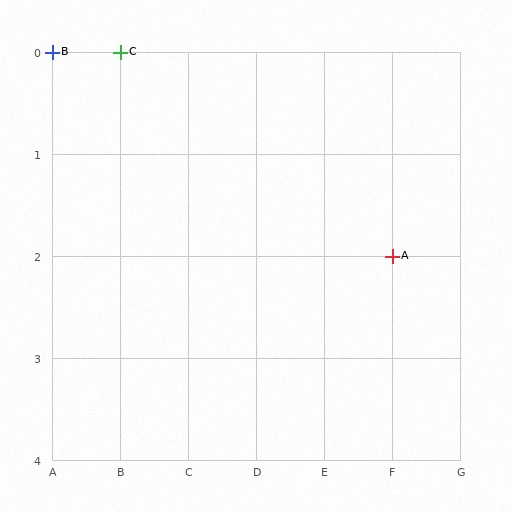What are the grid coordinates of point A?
Point A is at grid coordinates (F, 2).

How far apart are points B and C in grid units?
Points B and C are 1 column apart.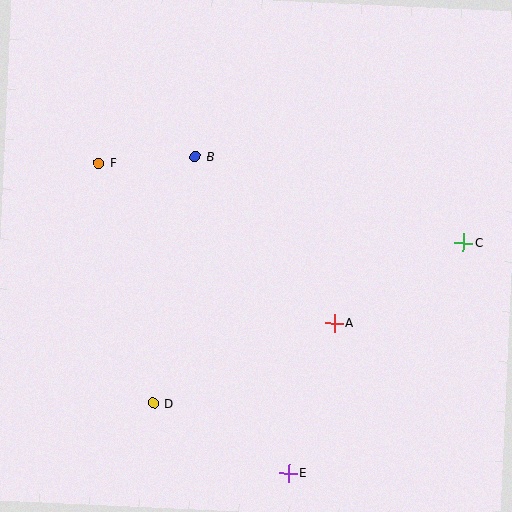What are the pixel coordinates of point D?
Point D is at (153, 403).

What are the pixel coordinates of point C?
Point C is at (463, 243).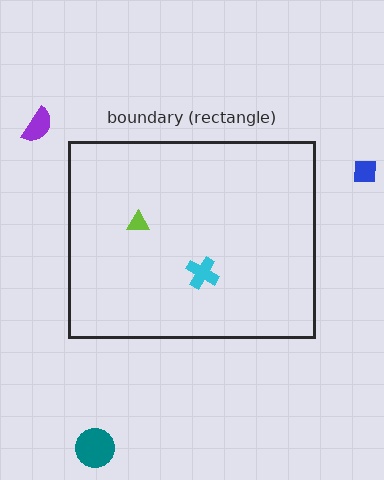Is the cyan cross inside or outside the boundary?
Inside.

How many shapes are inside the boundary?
2 inside, 3 outside.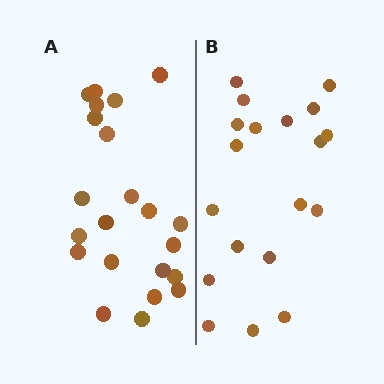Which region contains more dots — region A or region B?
Region A (the left region) has more dots.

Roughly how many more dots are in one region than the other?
Region A has just a few more — roughly 2 or 3 more dots than region B.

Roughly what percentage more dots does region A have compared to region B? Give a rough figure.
About 15% more.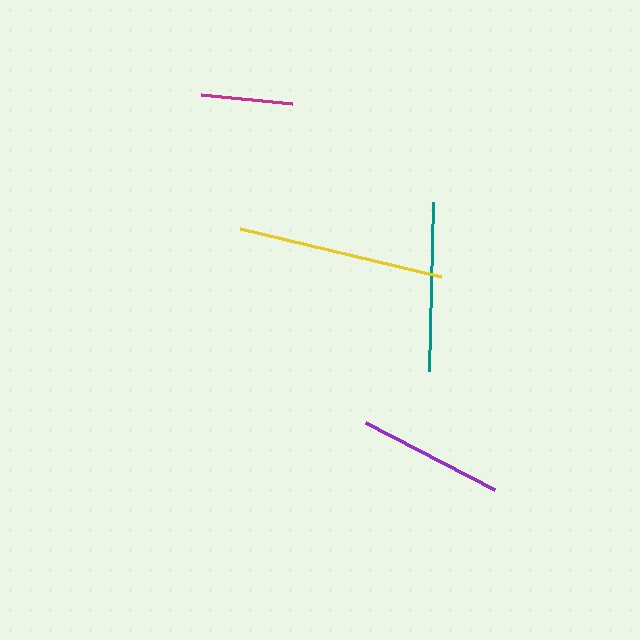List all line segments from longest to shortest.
From longest to shortest: yellow, teal, purple, magenta.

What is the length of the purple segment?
The purple segment is approximately 145 pixels long.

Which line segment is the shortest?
The magenta line is the shortest at approximately 91 pixels.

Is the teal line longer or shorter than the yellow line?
The yellow line is longer than the teal line.